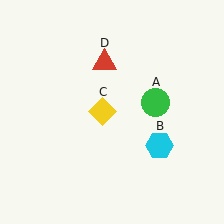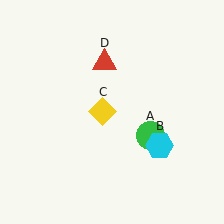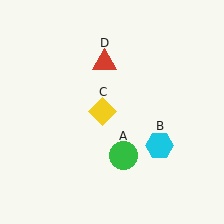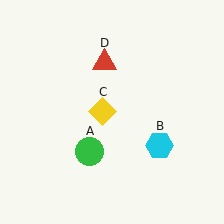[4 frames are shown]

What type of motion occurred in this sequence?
The green circle (object A) rotated clockwise around the center of the scene.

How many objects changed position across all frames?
1 object changed position: green circle (object A).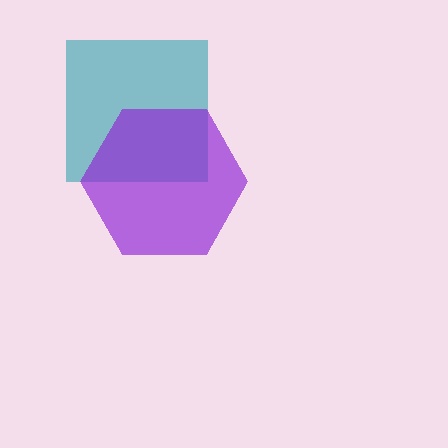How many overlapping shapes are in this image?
There are 2 overlapping shapes in the image.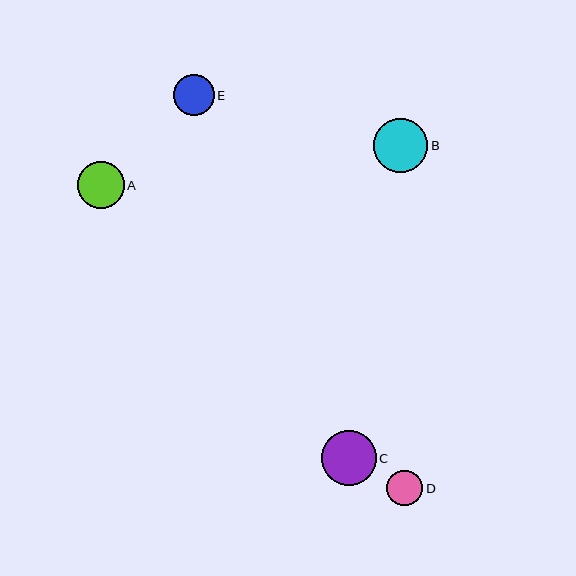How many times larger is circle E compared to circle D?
Circle E is approximately 1.1 times the size of circle D.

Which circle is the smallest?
Circle D is the smallest with a size of approximately 36 pixels.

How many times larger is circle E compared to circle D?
Circle E is approximately 1.1 times the size of circle D.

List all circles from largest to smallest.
From largest to smallest: C, B, A, E, D.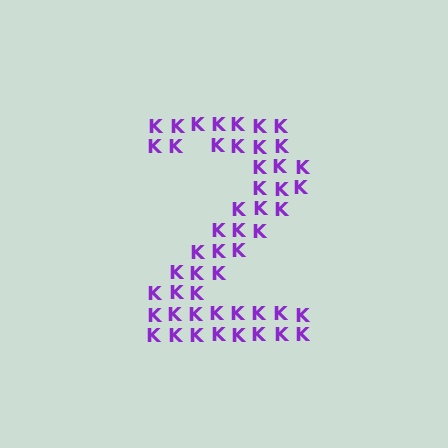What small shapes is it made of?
It is made of small letter K's.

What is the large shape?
The large shape is the digit 2.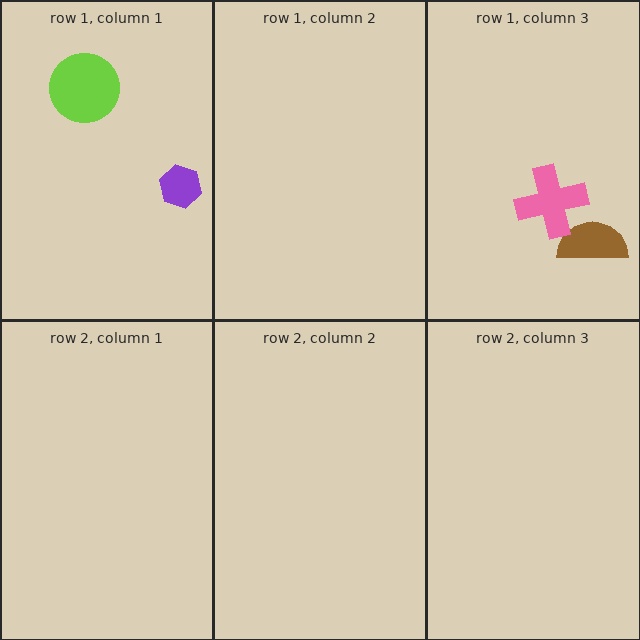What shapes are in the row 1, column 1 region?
The purple hexagon, the lime circle.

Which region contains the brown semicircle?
The row 1, column 3 region.